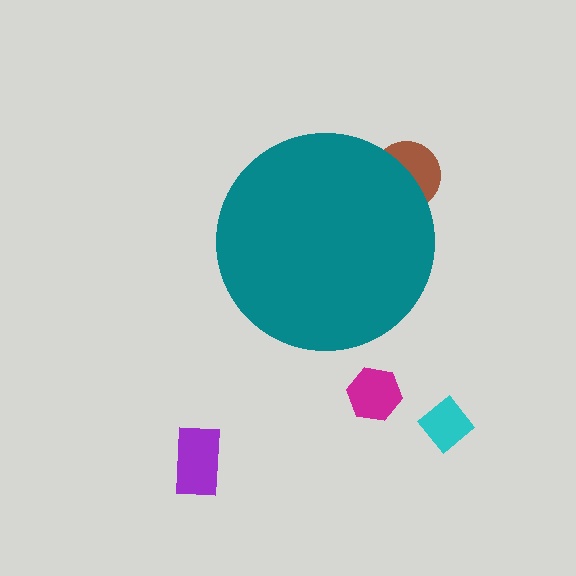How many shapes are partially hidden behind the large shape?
1 shape is partially hidden.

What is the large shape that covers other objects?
A teal circle.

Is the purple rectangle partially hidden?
No, the purple rectangle is fully visible.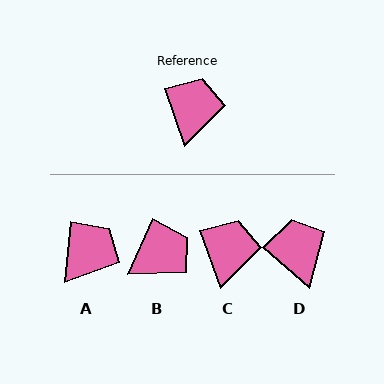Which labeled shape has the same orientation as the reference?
C.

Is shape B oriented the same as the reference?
No, it is off by about 43 degrees.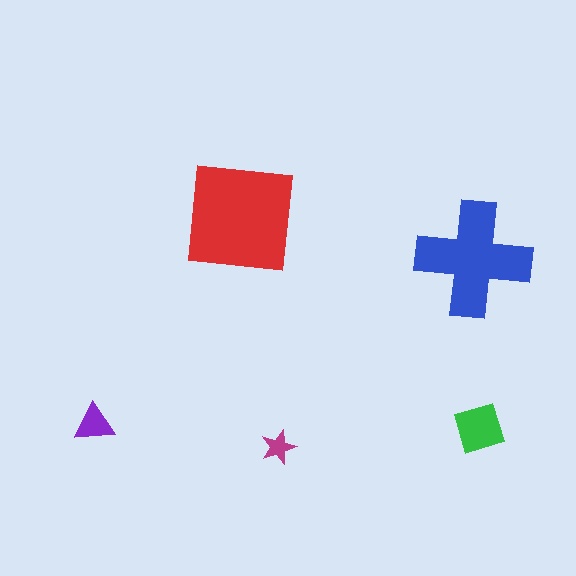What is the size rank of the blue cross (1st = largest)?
2nd.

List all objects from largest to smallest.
The red square, the blue cross, the green diamond, the purple triangle, the magenta star.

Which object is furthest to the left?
The purple triangle is leftmost.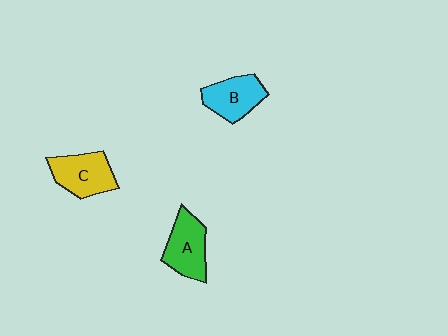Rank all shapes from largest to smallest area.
From largest to smallest: C (yellow), A (green), B (cyan).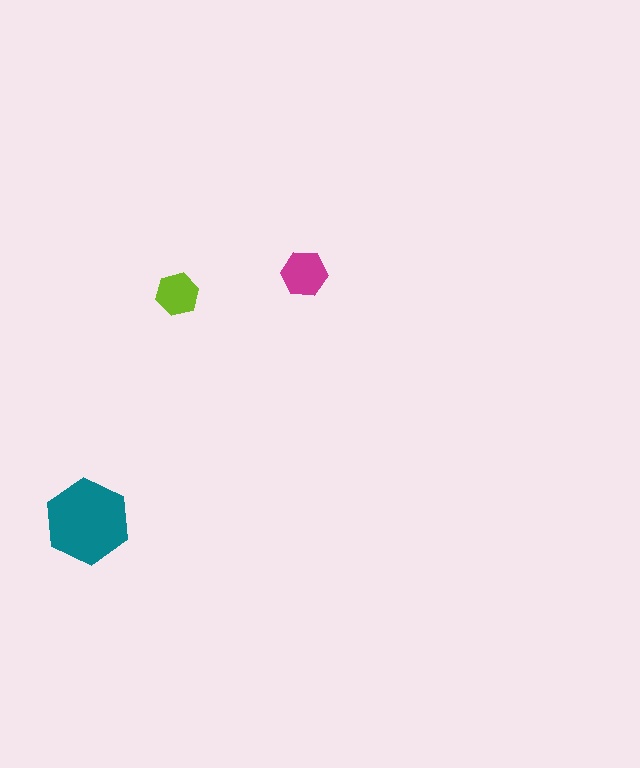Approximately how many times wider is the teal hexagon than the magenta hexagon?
About 2 times wider.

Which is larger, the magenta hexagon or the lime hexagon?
The magenta one.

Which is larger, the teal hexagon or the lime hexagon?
The teal one.